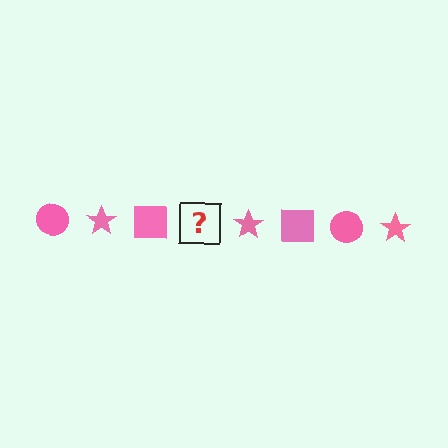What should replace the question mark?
The question mark should be replaced with a pink circle.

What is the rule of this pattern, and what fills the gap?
The rule is that the pattern cycles through circle, star, square shapes in pink. The gap should be filled with a pink circle.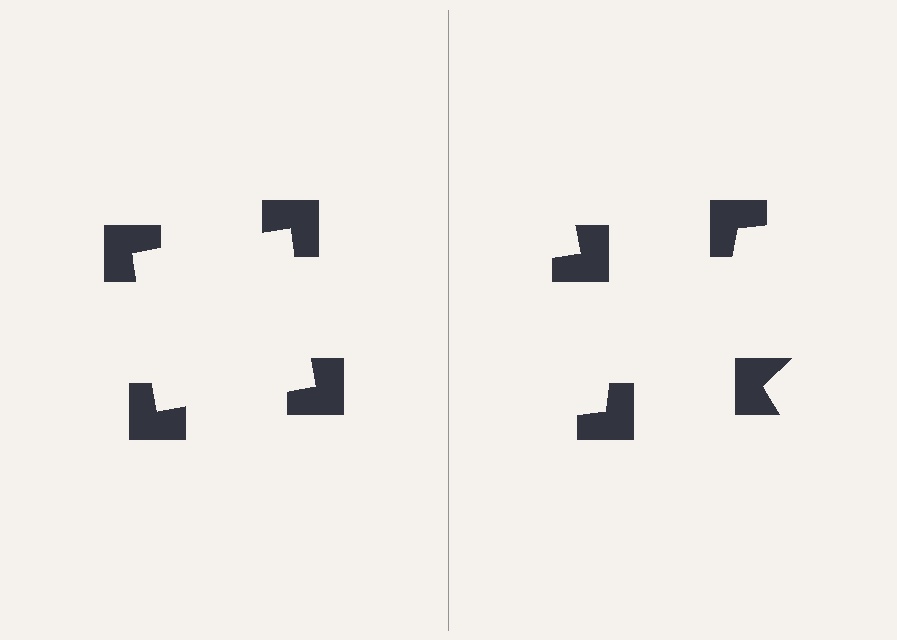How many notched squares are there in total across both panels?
8 — 4 on each side.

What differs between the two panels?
The notched squares are positioned identically on both sides; only the wedge orientations differ. On the left they align to a square; on the right they are misaligned.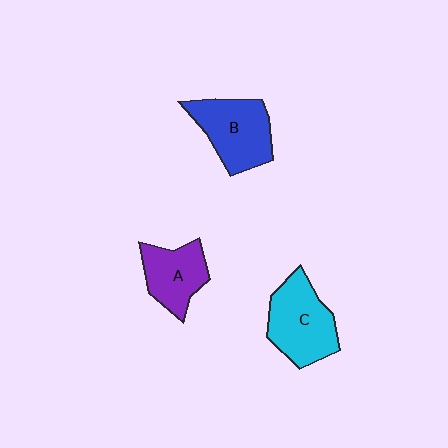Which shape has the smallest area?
Shape A (purple).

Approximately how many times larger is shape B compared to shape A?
Approximately 1.3 times.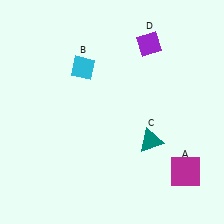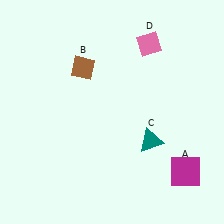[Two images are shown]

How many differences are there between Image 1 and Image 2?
There are 2 differences between the two images.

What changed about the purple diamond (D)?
In Image 1, D is purple. In Image 2, it changed to pink.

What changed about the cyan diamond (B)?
In Image 1, B is cyan. In Image 2, it changed to brown.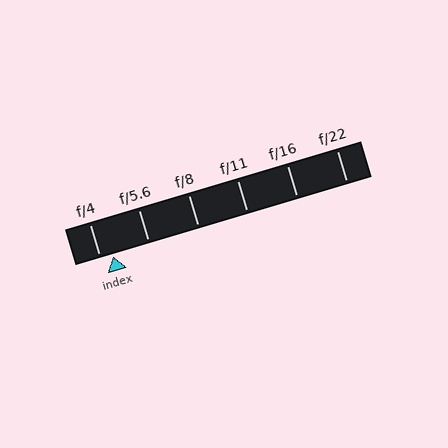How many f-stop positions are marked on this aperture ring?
There are 6 f-stop positions marked.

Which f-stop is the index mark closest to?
The index mark is closest to f/4.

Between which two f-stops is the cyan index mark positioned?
The index mark is between f/4 and f/5.6.